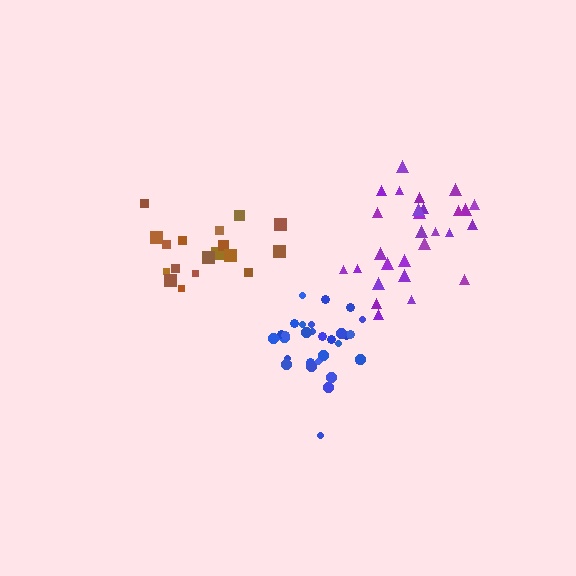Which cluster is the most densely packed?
Blue.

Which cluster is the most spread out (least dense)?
Brown.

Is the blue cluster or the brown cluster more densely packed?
Blue.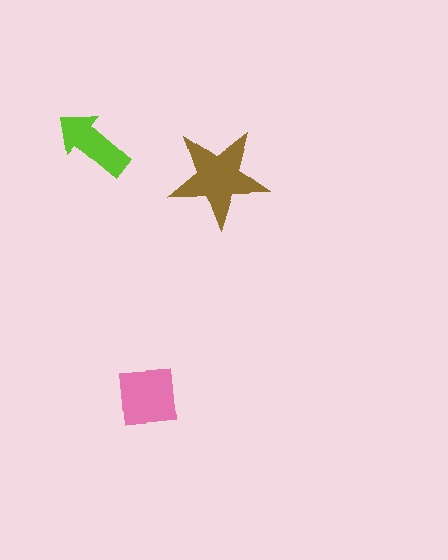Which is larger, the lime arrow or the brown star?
The brown star.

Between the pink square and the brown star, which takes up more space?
The brown star.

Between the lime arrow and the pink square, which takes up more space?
The pink square.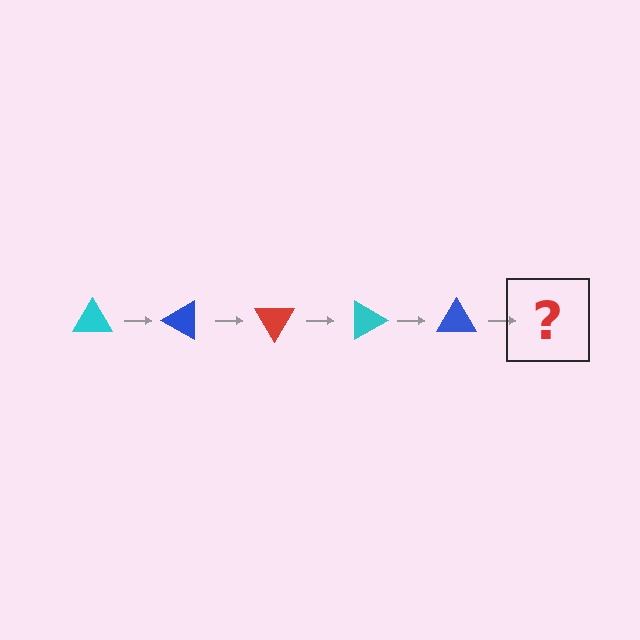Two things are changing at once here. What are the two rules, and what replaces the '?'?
The two rules are that it rotates 30 degrees each step and the color cycles through cyan, blue, and red. The '?' should be a red triangle, rotated 150 degrees from the start.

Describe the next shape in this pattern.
It should be a red triangle, rotated 150 degrees from the start.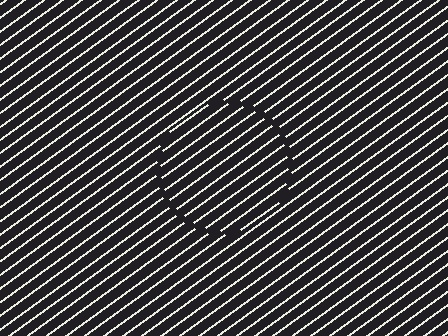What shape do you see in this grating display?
An illusory circle. The interior of the shape contains the same grating, shifted by half a period — the contour is defined by the phase discontinuity where line-ends from the inner and outer gratings abut.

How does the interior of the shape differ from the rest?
The interior of the shape contains the same grating, shifted by half a period — the contour is defined by the phase discontinuity where line-ends from the inner and outer gratings abut.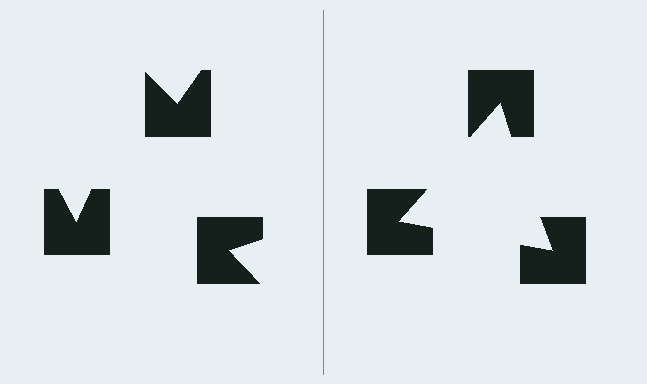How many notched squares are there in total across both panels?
6 — 3 on each side.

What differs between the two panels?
The notched squares are positioned identically on both sides; only the wedge orientations differ. On the right they align to a triangle; on the left they are misaligned.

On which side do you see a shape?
An illusory triangle appears on the right side. On the left side the wedge cuts are rotated, so no coherent shape forms.